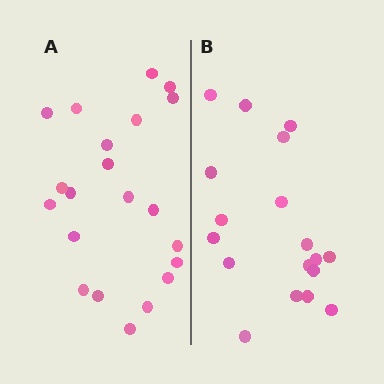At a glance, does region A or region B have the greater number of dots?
Region A (the left region) has more dots.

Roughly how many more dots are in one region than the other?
Region A has just a few more — roughly 2 or 3 more dots than region B.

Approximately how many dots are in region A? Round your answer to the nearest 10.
About 20 dots. (The exact count is 21, which rounds to 20.)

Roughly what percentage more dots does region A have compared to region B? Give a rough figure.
About 15% more.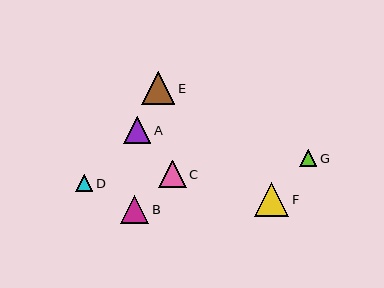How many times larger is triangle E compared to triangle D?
Triangle E is approximately 1.9 times the size of triangle D.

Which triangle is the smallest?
Triangle G is the smallest with a size of approximately 17 pixels.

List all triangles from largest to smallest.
From largest to smallest: F, E, B, C, A, D, G.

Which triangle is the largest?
Triangle F is the largest with a size of approximately 35 pixels.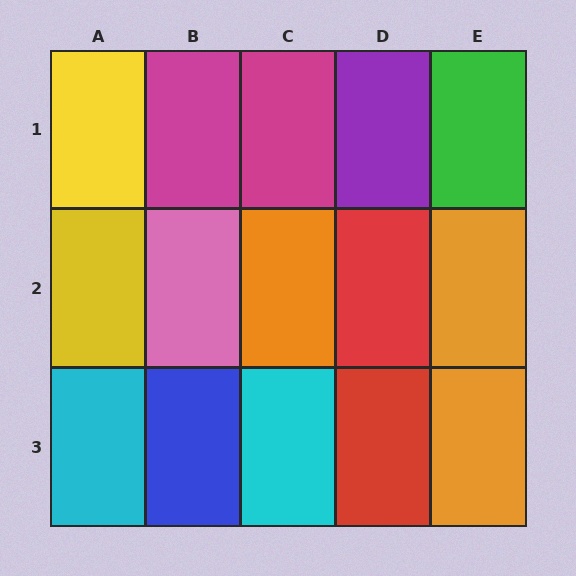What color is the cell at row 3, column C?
Cyan.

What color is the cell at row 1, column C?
Magenta.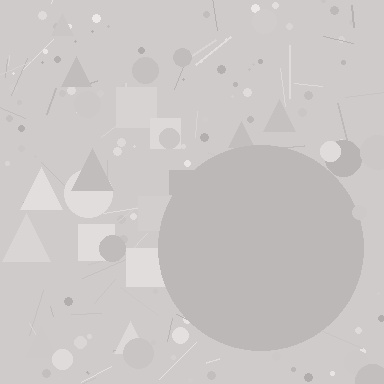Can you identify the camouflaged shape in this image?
The camouflaged shape is a circle.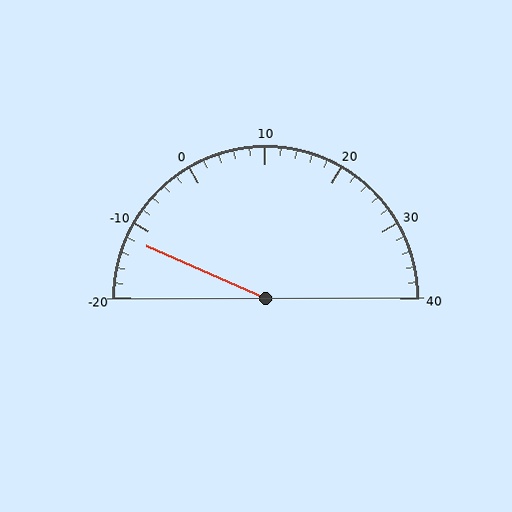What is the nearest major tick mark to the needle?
The nearest major tick mark is -10.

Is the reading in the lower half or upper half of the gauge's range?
The reading is in the lower half of the range (-20 to 40).